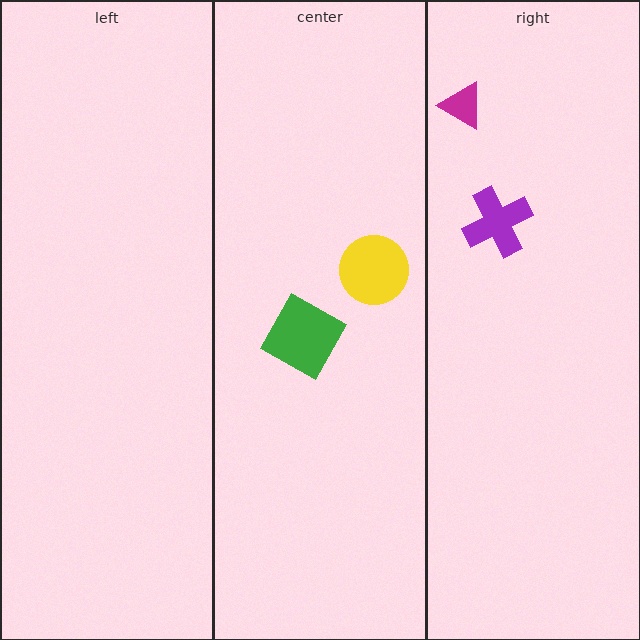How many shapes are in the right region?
2.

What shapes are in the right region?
The purple cross, the magenta triangle.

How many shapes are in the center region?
2.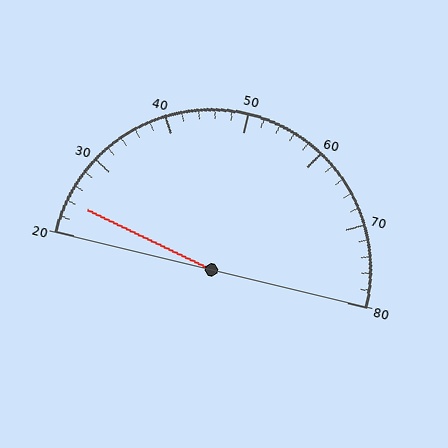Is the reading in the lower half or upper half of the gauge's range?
The reading is in the lower half of the range (20 to 80).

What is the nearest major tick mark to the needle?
The nearest major tick mark is 20.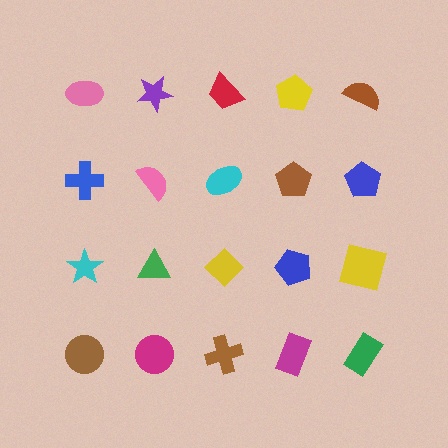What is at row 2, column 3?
A cyan ellipse.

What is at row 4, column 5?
A green rectangle.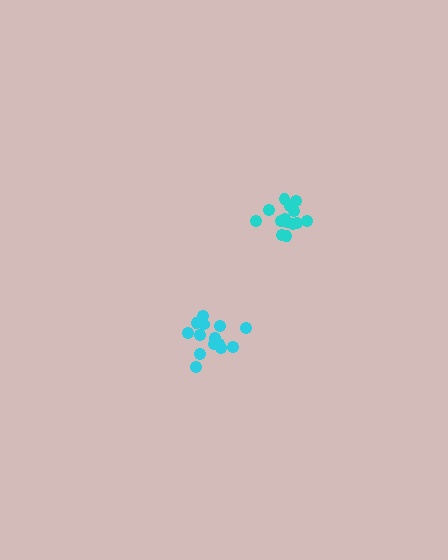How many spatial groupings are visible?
There are 2 spatial groupings.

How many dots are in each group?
Group 1: 14 dots, Group 2: 14 dots (28 total).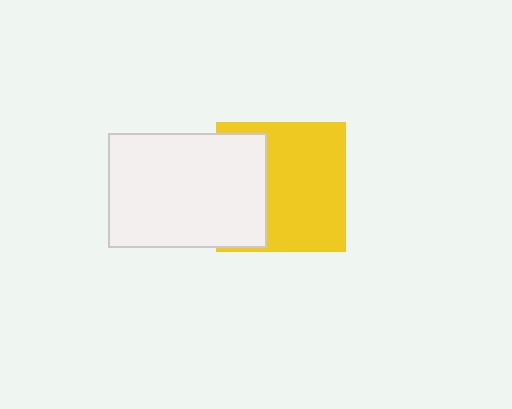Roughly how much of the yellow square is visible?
About half of it is visible (roughly 65%).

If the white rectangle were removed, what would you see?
You would see the complete yellow square.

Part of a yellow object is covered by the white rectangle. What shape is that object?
It is a square.